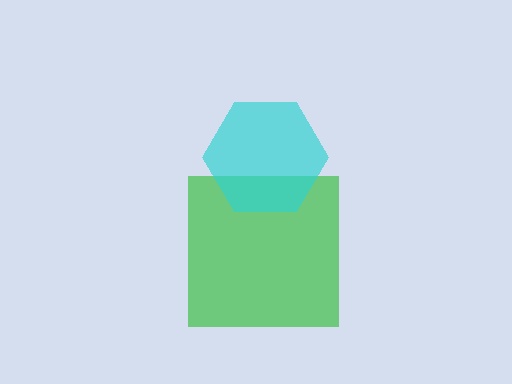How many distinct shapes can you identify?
There are 2 distinct shapes: a green square, a cyan hexagon.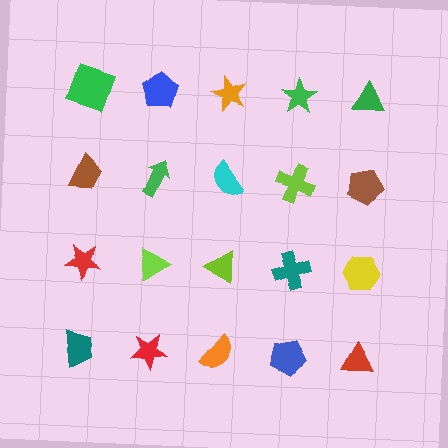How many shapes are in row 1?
5 shapes.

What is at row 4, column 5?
A red triangle.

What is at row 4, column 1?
A teal trapezoid.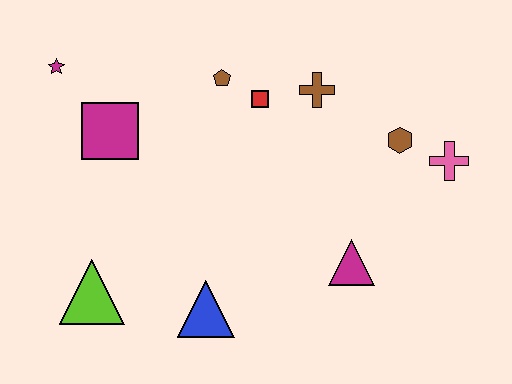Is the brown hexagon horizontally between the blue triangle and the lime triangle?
No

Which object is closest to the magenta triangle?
The brown hexagon is closest to the magenta triangle.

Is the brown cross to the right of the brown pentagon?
Yes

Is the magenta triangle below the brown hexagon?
Yes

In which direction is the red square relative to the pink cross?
The red square is to the left of the pink cross.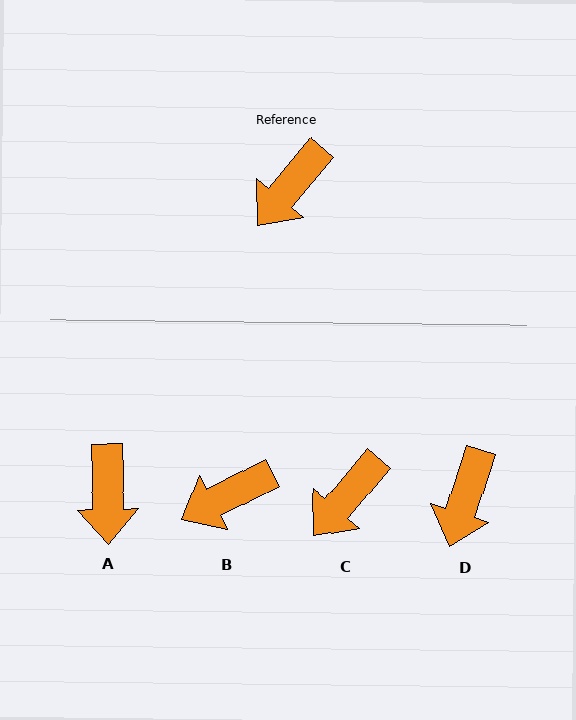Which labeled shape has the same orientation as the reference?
C.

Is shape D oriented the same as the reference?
No, it is off by about 22 degrees.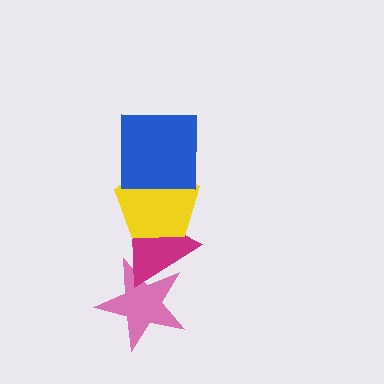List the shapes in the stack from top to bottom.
From top to bottom: the blue square, the yellow pentagon, the magenta triangle, the pink star.